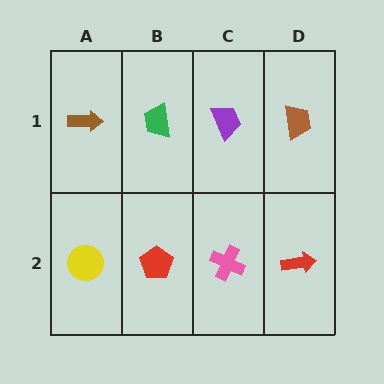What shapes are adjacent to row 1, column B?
A red pentagon (row 2, column B), a brown arrow (row 1, column A), a purple trapezoid (row 1, column C).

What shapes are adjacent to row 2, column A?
A brown arrow (row 1, column A), a red pentagon (row 2, column B).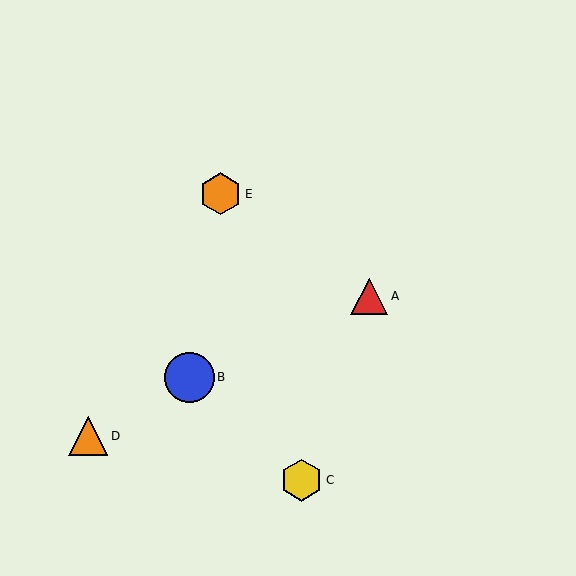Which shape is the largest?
The blue circle (labeled B) is the largest.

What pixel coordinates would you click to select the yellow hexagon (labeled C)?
Click at (302, 480) to select the yellow hexagon C.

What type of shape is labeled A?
Shape A is a red triangle.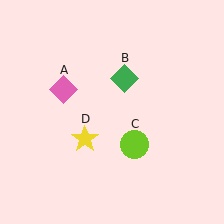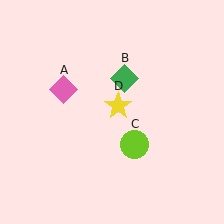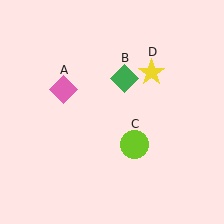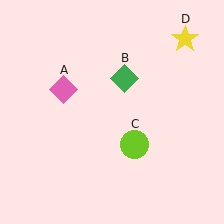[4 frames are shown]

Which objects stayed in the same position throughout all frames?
Pink diamond (object A) and green diamond (object B) and lime circle (object C) remained stationary.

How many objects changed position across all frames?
1 object changed position: yellow star (object D).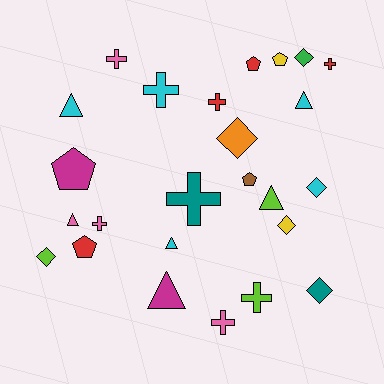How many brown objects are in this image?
There is 1 brown object.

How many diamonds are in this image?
There are 6 diamonds.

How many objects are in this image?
There are 25 objects.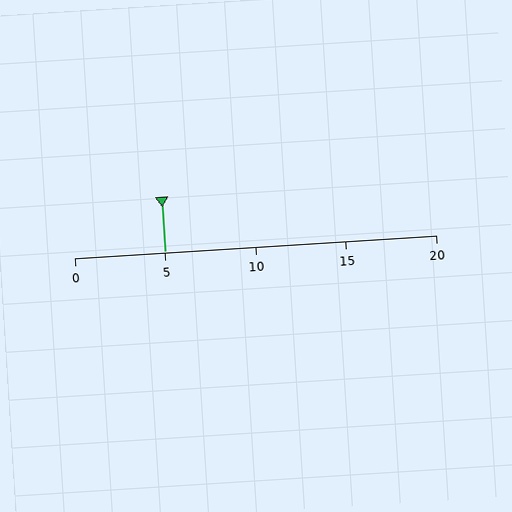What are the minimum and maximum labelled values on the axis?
The axis runs from 0 to 20.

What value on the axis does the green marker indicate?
The marker indicates approximately 5.